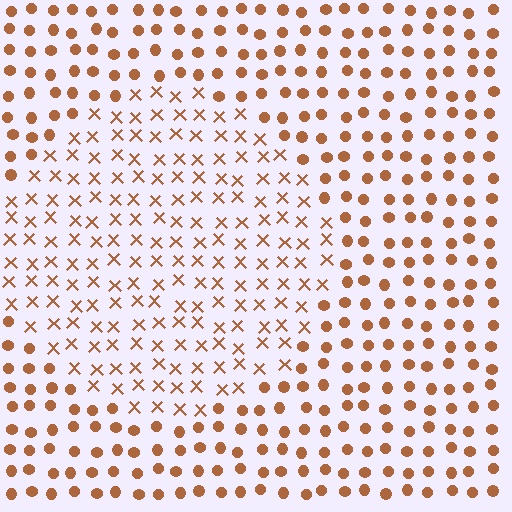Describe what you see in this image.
The image is filled with small brown elements arranged in a uniform grid. A circle-shaped region contains X marks, while the surrounding area contains circles. The boundary is defined purely by the change in element shape.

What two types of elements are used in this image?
The image uses X marks inside the circle region and circles outside it.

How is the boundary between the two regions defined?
The boundary is defined by a change in element shape: X marks inside vs. circles outside. All elements share the same color and spacing.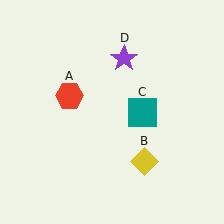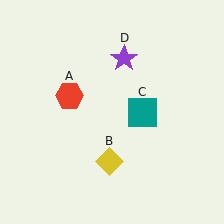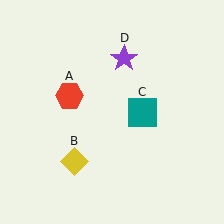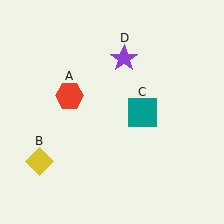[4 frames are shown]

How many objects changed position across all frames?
1 object changed position: yellow diamond (object B).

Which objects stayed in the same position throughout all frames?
Red hexagon (object A) and teal square (object C) and purple star (object D) remained stationary.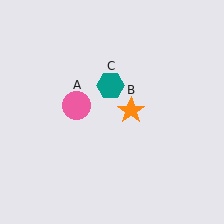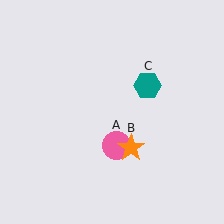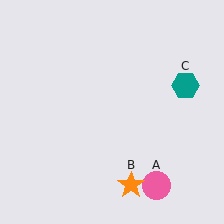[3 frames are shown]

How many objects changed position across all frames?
3 objects changed position: pink circle (object A), orange star (object B), teal hexagon (object C).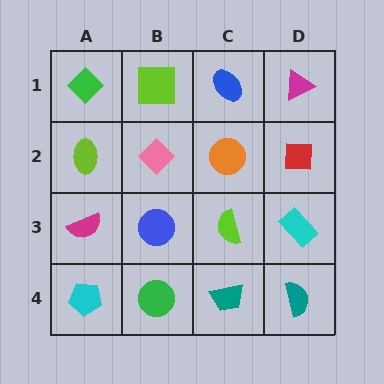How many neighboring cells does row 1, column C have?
3.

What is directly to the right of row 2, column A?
A pink diamond.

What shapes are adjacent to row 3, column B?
A pink diamond (row 2, column B), a green circle (row 4, column B), a magenta semicircle (row 3, column A), a lime semicircle (row 3, column C).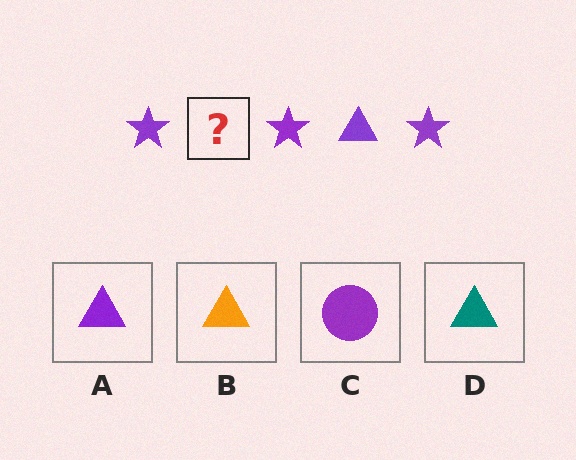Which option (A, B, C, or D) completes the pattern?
A.